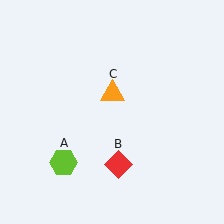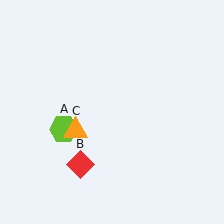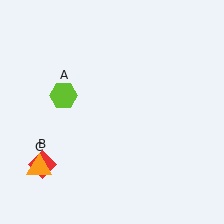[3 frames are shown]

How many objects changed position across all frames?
3 objects changed position: lime hexagon (object A), red diamond (object B), orange triangle (object C).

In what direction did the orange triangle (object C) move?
The orange triangle (object C) moved down and to the left.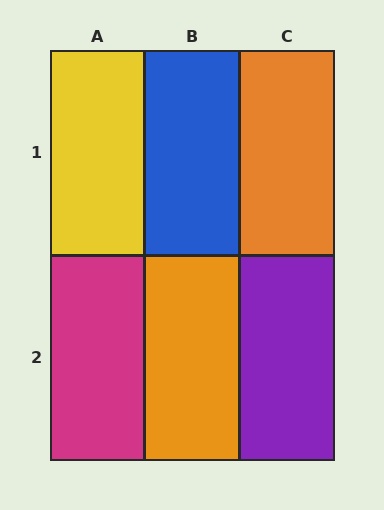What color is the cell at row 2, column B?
Orange.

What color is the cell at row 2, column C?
Purple.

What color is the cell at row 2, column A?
Magenta.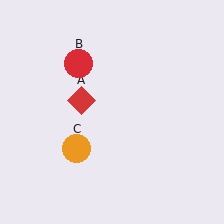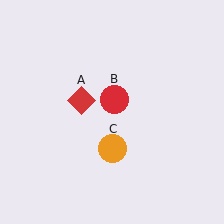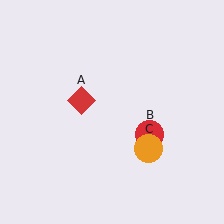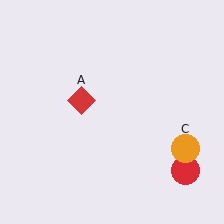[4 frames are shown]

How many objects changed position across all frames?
2 objects changed position: red circle (object B), orange circle (object C).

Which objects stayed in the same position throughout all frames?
Red diamond (object A) remained stationary.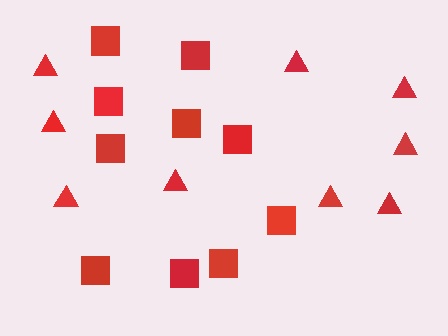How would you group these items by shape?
There are 2 groups: one group of squares (10) and one group of triangles (9).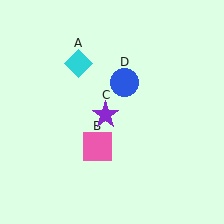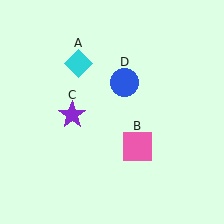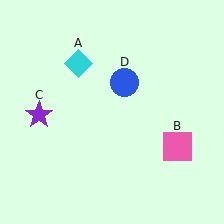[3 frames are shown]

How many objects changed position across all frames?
2 objects changed position: pink square (object B), purple star (object C).